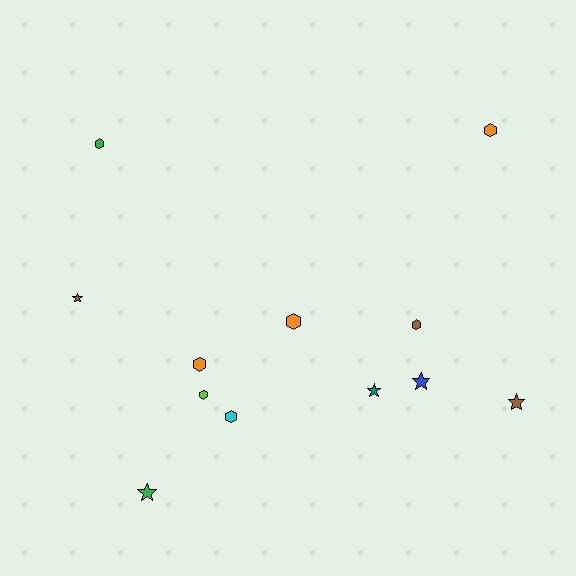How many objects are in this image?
There are 12 objects.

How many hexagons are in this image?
There are 7 hexagons.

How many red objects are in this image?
There are no red objects.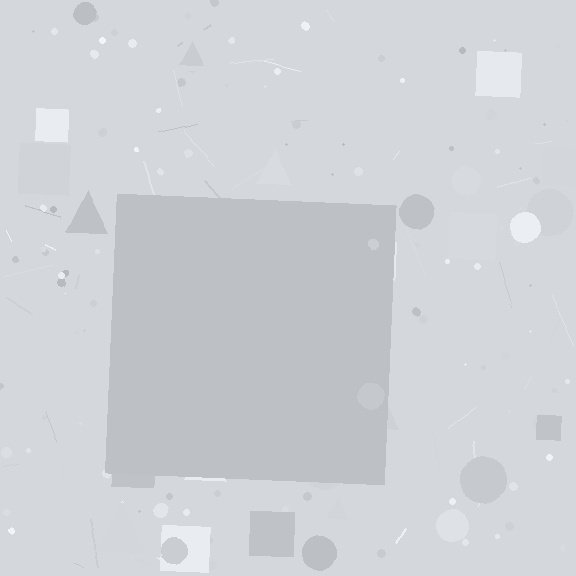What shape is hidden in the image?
A square is hidden in the image.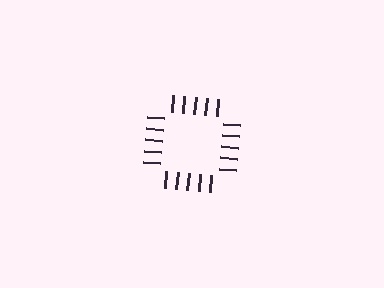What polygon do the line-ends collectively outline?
An illusory square — the line segments terminate on its edges but no continuous stroke is drawn.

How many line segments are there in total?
20 — 5 along each of the 4 edges.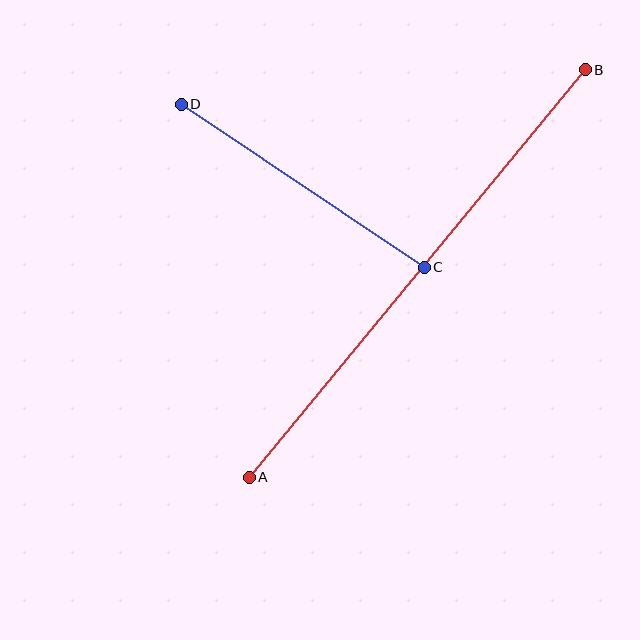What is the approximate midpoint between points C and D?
The midpoint is at approximately (303, 186) pixels.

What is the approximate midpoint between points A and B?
The midpoint is at approximately (417, 273) pixels.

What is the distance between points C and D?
The distance is approximately 293 pixels.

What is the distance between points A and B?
The distance is approximately 528 pixels.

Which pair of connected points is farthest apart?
Points A and B are farthest apart.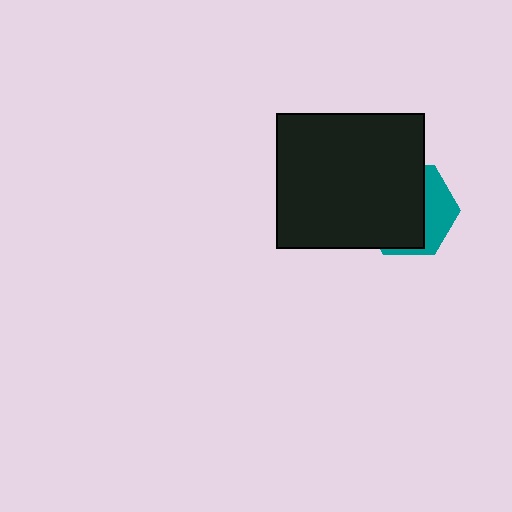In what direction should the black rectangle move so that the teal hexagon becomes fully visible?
The black rectangle should move left. That is the shortest direction to clear the overlap and leave the teal hexagon fully visible.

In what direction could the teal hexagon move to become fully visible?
The teal hexagon could move right. That would shift it out from behind the black rectangle entirely.